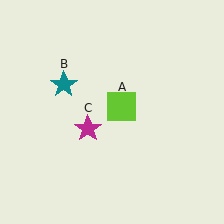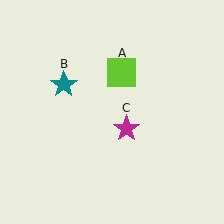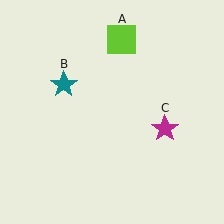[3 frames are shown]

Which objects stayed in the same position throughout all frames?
Teal star (object B) remained stationary.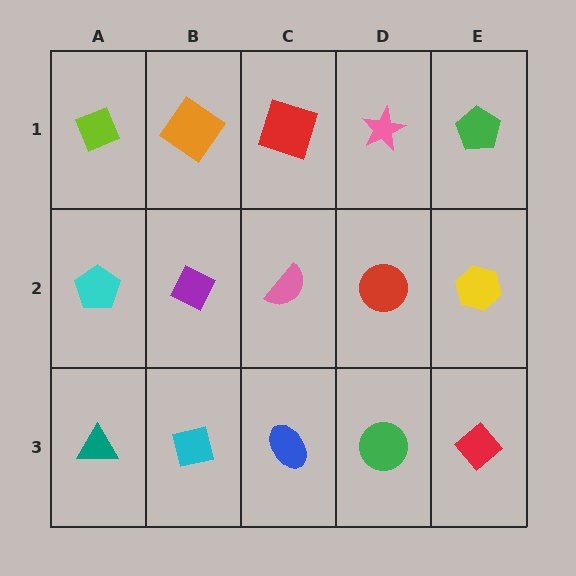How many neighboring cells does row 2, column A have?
3.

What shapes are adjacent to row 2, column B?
An orange diamond (row 1, column B), a cyan square (row 3, column B), a cyan pentagon (row 2, column A), a pink semicircle (row 2, column C).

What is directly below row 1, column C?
A pink semicircle.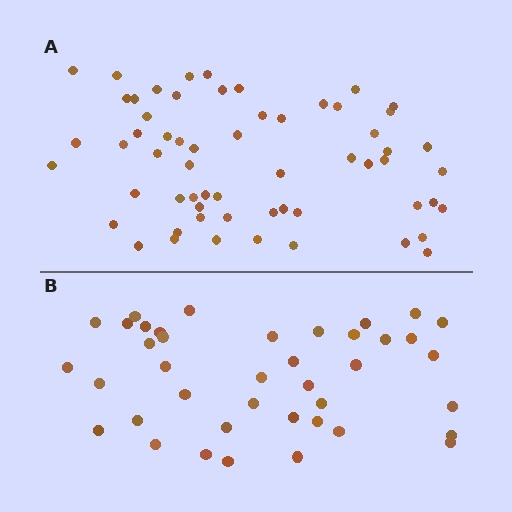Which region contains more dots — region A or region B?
Region A (the top region) has more dots.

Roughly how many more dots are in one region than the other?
Region A has approximately 20 more dots than region B.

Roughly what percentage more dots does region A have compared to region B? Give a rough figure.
About 50% more.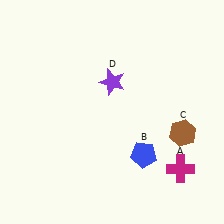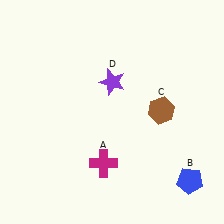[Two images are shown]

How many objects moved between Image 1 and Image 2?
3 objects moved between the two images.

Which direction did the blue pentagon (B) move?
The blue pentagon (B) moved right.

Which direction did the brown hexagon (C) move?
The brown hexagon (C) moved up.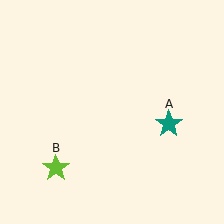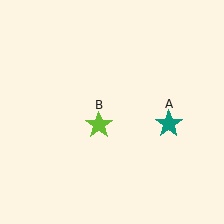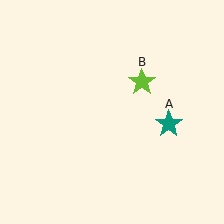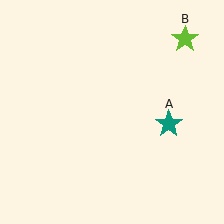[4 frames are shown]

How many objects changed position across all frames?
1 object changed position: lime star (object B).